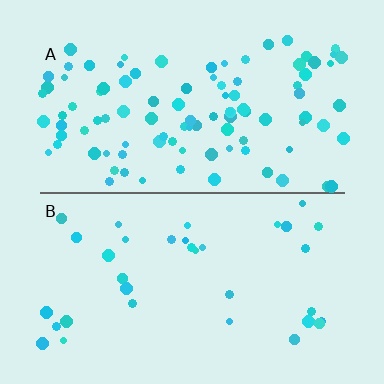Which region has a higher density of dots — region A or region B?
A (the top).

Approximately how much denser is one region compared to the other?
Approximately 2.9× — region A over region B.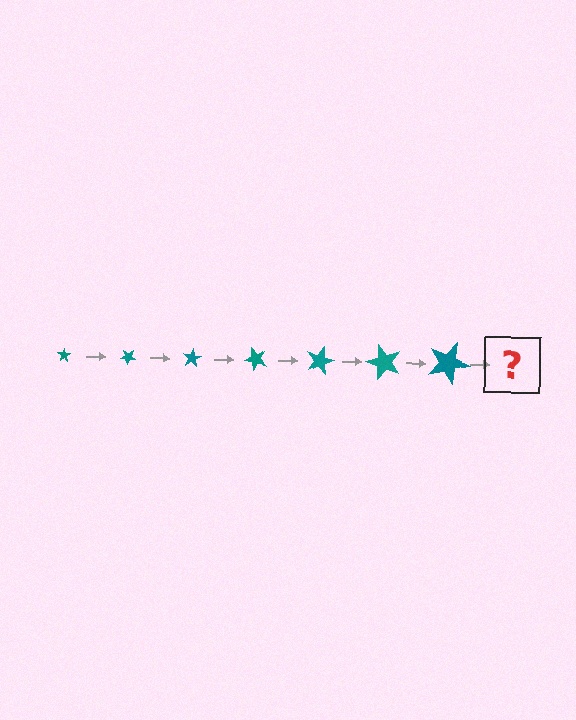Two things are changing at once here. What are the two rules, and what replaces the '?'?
The two rules are that the star grows larger each step and it rotates 40 degrees each step. The '?' should be a star, larger than the previous one and rotated 280 degrees from the start.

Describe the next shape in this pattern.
It should be a star, larger than the previous one and rotated 280 degrees from the start.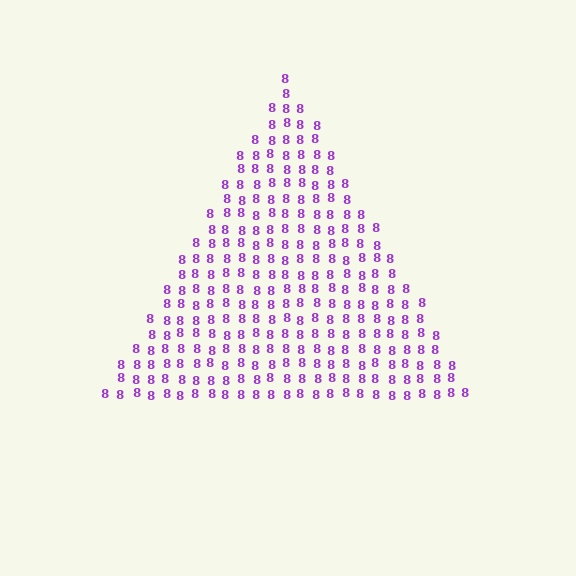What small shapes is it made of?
It is made of small digit 8's.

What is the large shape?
The large shape is a triangle.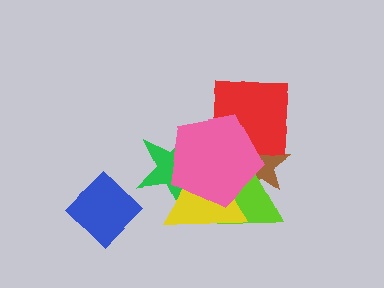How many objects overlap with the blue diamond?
0 objects overlap with the blue diamond.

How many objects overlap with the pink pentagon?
5 objects overlap with the pink pentagon.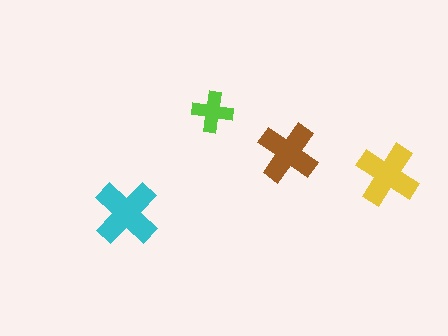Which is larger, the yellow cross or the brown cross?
The yellow one.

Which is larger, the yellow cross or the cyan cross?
The cyan one.